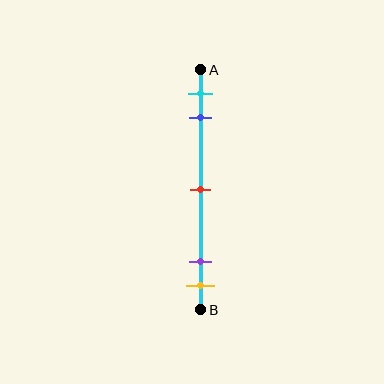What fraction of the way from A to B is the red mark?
The red mark is approximately 50% (0.5) of the way from A to B.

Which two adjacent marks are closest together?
The purple and yellow marks are the closest adjacent pair.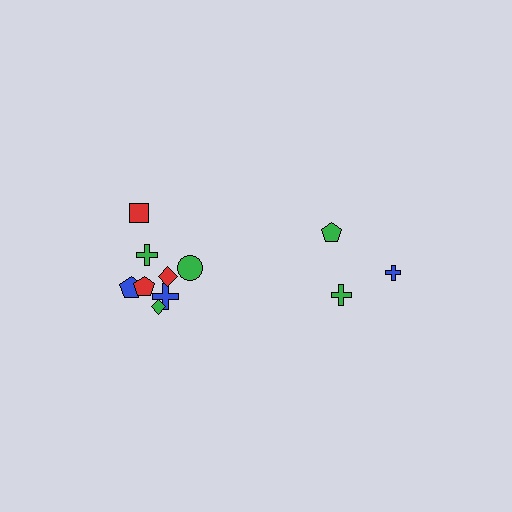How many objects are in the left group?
There are 8 objects.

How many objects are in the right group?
There are 3 objects.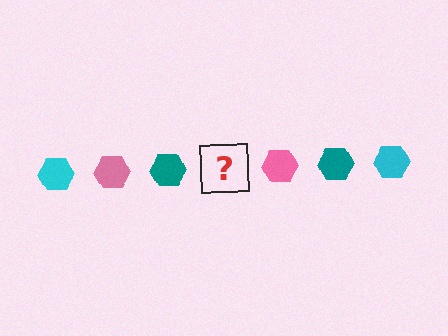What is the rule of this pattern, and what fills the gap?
The rule is that the pattern cycles through cyan, pink, teal hexagons. The gap should be filled with a cyan hexagon.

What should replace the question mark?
The question mark should be replaced with a cyan hexagon.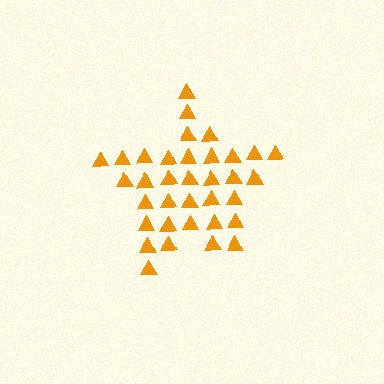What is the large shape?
The large shape is a star.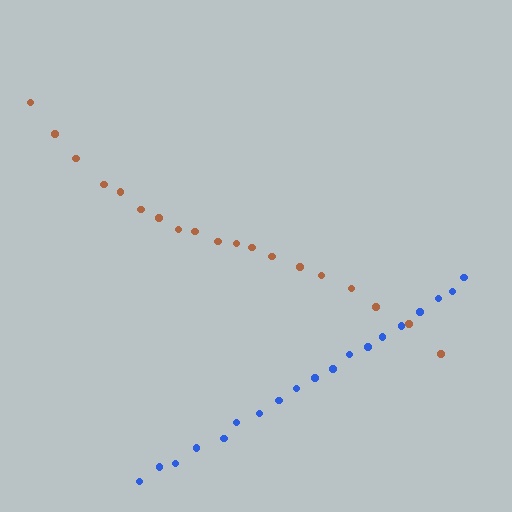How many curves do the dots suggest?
There are 2 distinct paths.